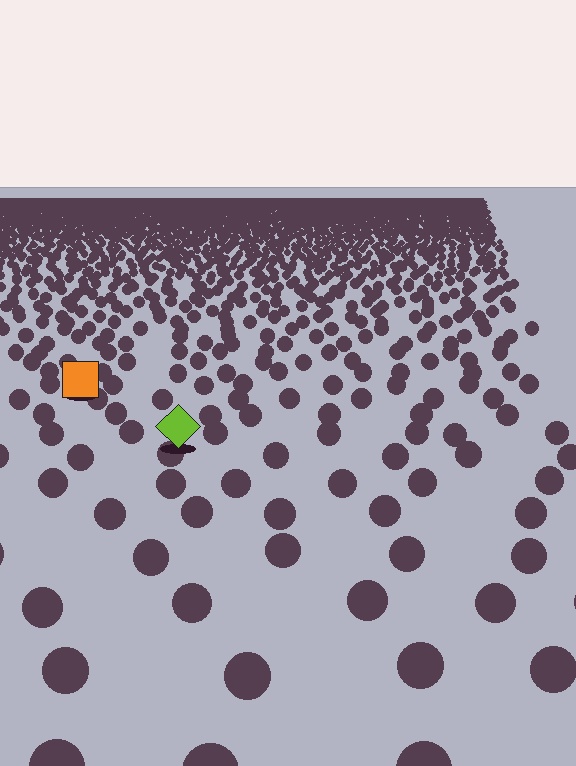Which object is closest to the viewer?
The lime diamond is closest. The texture marks near it are larger and more spread out.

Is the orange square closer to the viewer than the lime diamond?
No. The lime diamond is closer — you can tell from the texture gradient: the ground texture is coarser near it.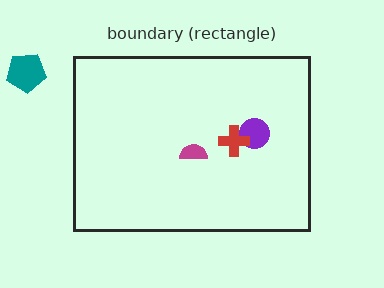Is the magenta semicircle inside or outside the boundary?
Inside.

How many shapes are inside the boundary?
3 inside, 1 outside.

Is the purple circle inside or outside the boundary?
Inside.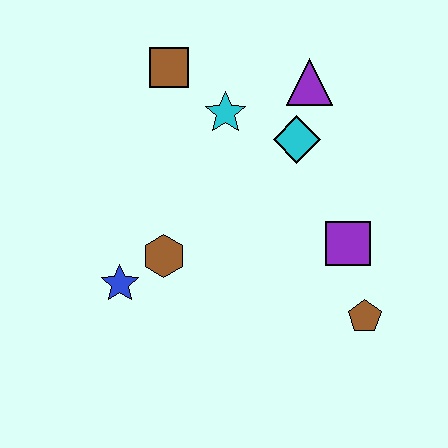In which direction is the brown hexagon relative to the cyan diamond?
The brown hexagon is to the left of the cyan diamond.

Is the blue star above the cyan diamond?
No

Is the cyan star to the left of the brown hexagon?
No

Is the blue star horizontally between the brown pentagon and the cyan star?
No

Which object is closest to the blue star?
The brown hexagon is closest to the blue star.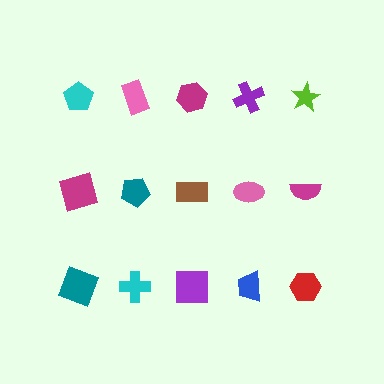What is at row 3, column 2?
A cyan cross.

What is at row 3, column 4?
A blue trapezoid.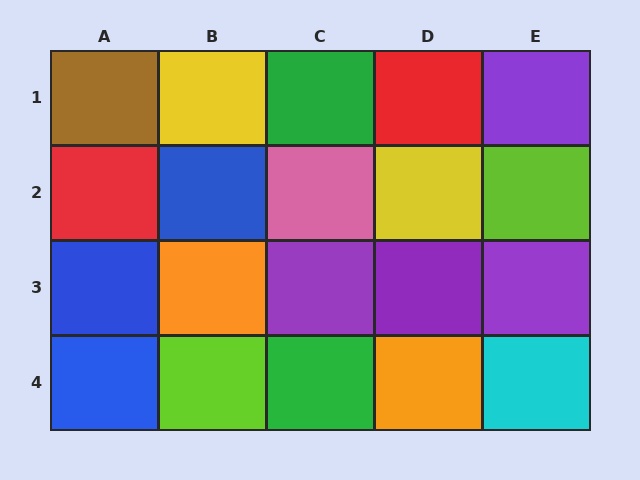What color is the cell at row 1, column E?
Purple.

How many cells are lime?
2 cells are lime.